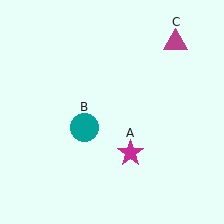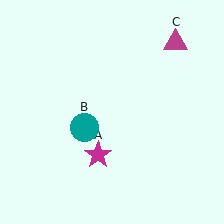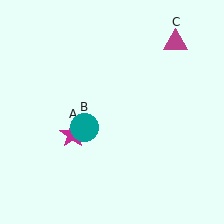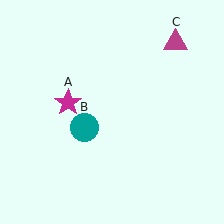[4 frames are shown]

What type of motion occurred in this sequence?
The magenta star (object A) rotated clockwise around the center of the scene.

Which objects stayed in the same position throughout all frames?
Teal circle (object B) and magenta triangle (object C) remained stationary.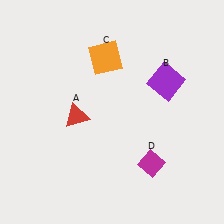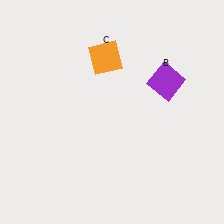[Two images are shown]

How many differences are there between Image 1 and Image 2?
There are 2 differences between the two images.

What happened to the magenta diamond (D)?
The magenta diamond (D) was removed in Image 2. It was in the bottom-right area of Image 1.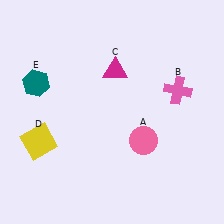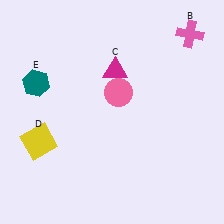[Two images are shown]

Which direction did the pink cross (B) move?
The pink cross (B) moved up.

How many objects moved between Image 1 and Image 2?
2 objects moved between the two images.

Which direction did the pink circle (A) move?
The pink circle (A) moved up.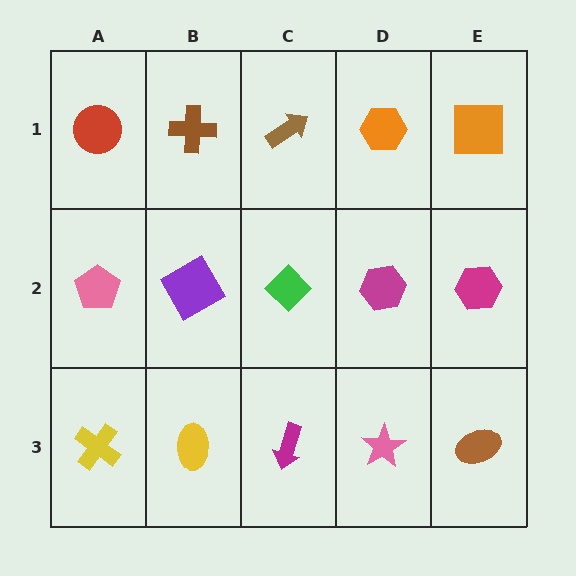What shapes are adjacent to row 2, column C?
A brown arrow (row 1, column C), a magenta arrow (row 3, column C), a purple square (row 2, column B), a magenta hexagon (row 2, column D).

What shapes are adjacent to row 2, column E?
An orange square (row 1, column E), a brown ellipse (row 3, column E), a magenta hexagon (row 2, column D).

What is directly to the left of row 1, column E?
An orange hexagon.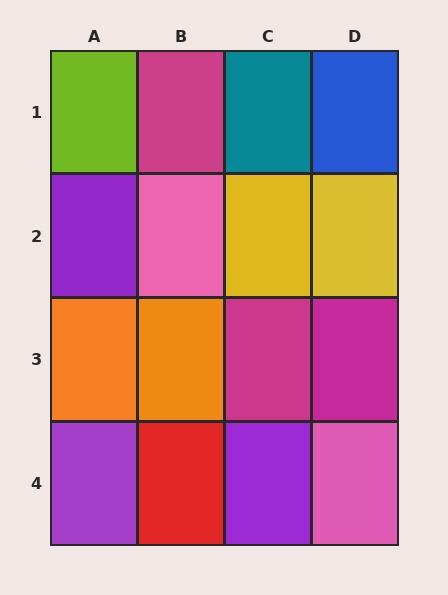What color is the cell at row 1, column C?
Teal.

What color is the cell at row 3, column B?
Orange.